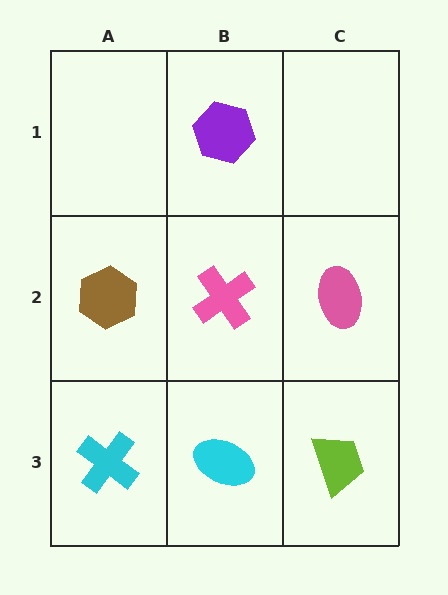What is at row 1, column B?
A purple hexagon.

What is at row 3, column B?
A cyan ellipse.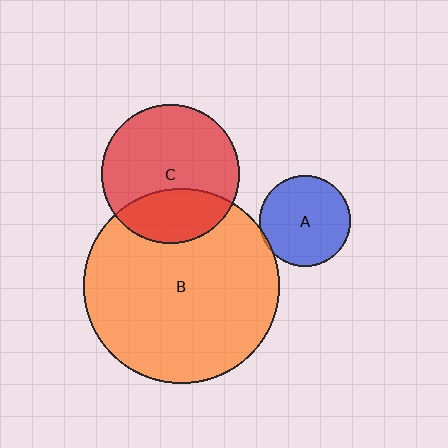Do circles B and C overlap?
Yes.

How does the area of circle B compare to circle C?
Approximately 2.0 times.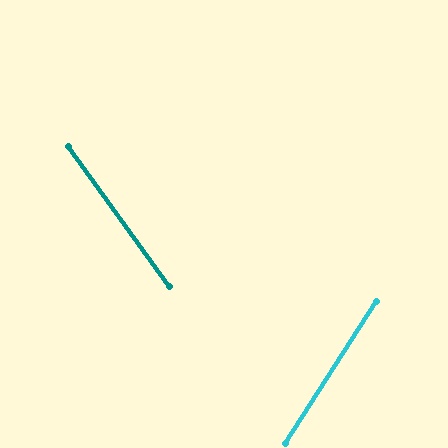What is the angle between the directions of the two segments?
Approximately 68 degrees.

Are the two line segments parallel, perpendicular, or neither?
Neither parallel nor perpendicular — they differ by about 68°.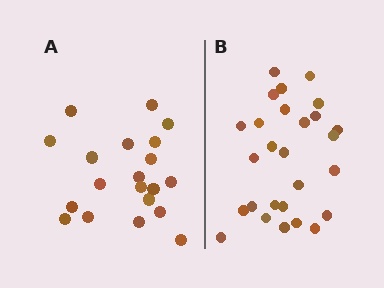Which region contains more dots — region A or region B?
Region B (the right region) has more dots.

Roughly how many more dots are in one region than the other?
Region B has roughly 8 or so more dots than region A.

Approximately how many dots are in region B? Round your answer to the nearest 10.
About 30 dots. (The exact count is 27, which rounds to 30.)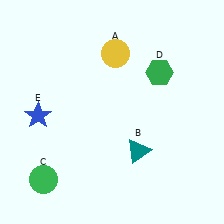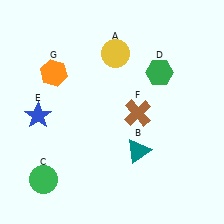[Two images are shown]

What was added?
A brown cross (F), an orange hexagon (G) were added in Image 2.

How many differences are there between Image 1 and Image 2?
There are 2 differences between the two images.